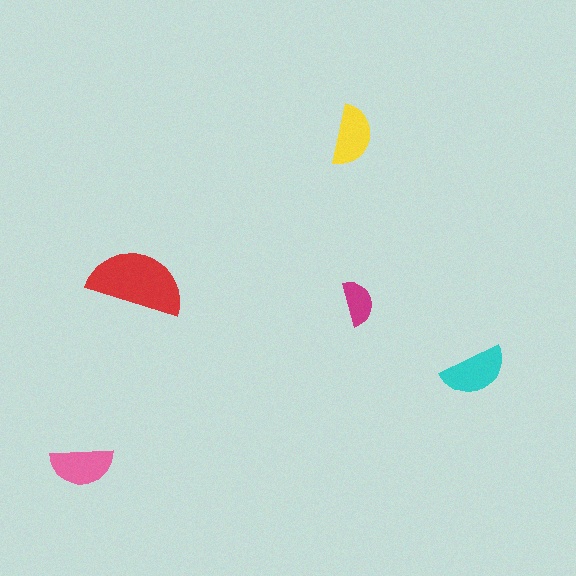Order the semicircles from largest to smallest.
the red one, the cyan one, the pink one, the yellow one, the magenta one.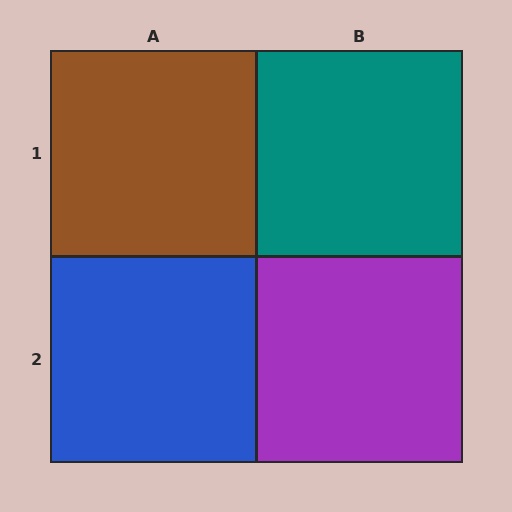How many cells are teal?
1 cell is teal.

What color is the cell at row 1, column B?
Teal.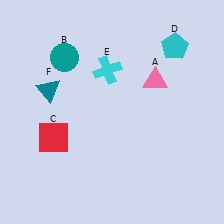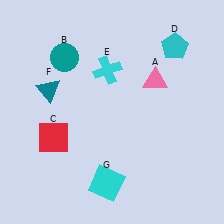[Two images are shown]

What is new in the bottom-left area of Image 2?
A cyan square (G) was added in the bottom-left area of Image 2.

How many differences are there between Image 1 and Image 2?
There is 1 difference between the two images.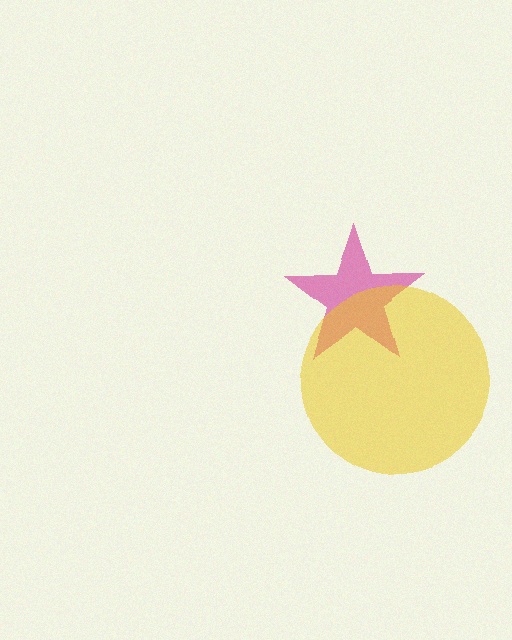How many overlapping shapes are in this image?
There are 2 overlapping shapes in the image.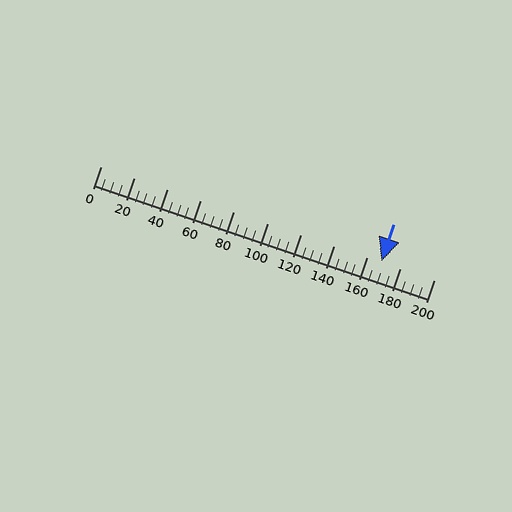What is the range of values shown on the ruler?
The ruler shows values from 0 to 200.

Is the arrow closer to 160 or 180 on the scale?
The arrow is closer to 160.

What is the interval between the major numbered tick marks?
The major tick marks are spaced 20 units apart.